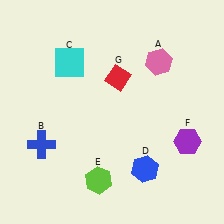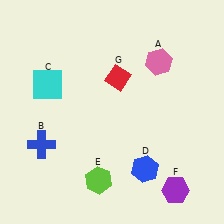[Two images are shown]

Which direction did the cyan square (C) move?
The cyan square (C) moved down.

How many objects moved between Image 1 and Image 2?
2 objects moved between the two images.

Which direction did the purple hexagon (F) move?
The purple hexagon (F) moved down.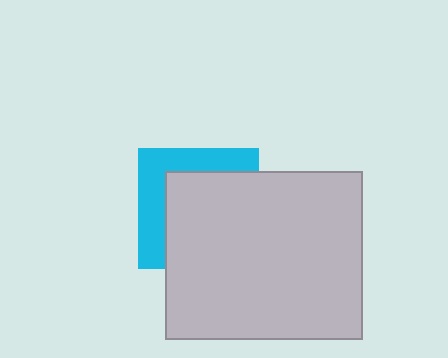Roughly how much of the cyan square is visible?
A small part of it is visible (roughly 38%).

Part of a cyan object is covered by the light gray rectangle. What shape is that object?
It is a square.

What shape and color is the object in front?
The object in front is a light gray rectangle.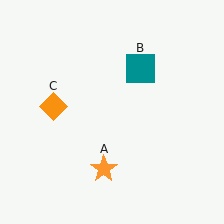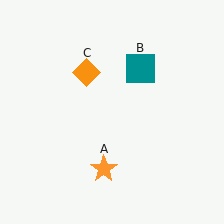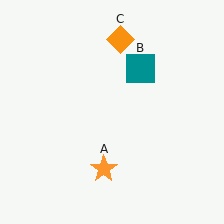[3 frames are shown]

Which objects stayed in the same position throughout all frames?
Orange star (object A) and teal square (object B) remained stationary.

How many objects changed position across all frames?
1 object changed position: orange diamond (object C).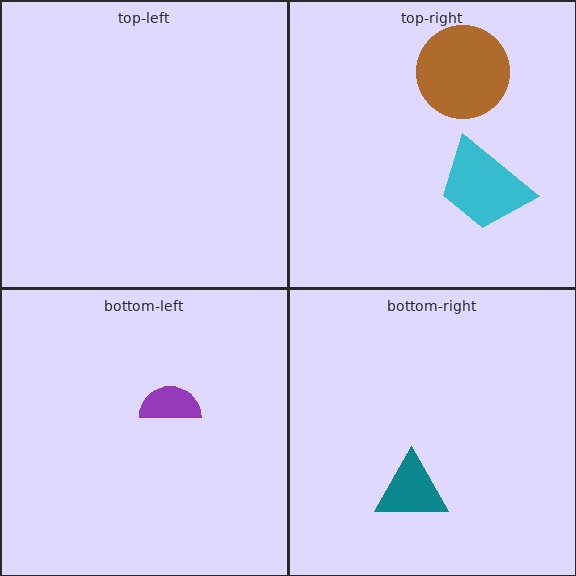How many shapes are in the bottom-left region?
1.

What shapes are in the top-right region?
The brown circle, the cyan trapezoid.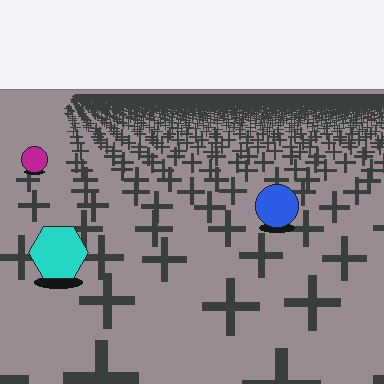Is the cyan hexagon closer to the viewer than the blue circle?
Yes. The cyan hexagon is closer — you can tell from the texture gradient: the ground texture is coarser near it.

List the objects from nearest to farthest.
From nearest to farthest: the cyan hexagon, the blue circle, the magenta circle.